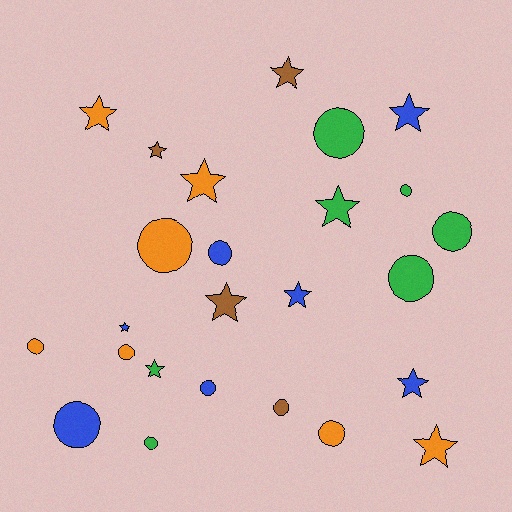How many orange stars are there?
There are 3 orange stars.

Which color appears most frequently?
Blue, with 7 objects.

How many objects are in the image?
There are 25 objects.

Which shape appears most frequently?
Circle, with 13 objects.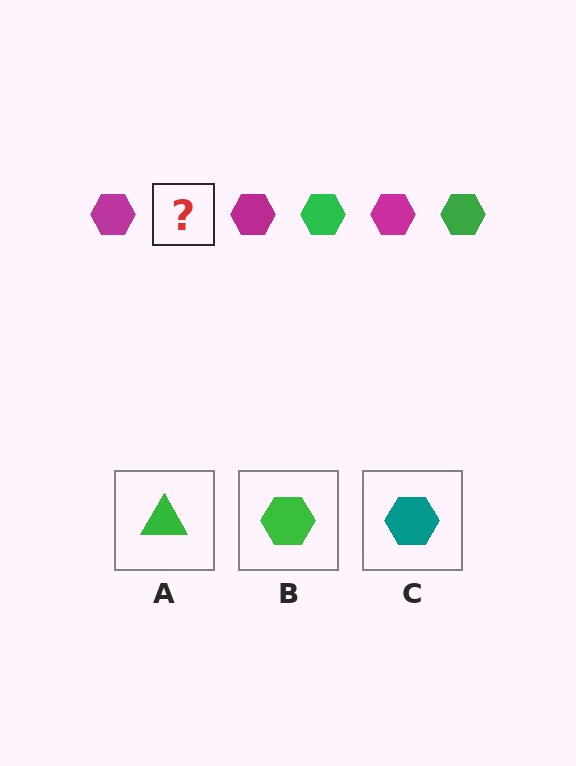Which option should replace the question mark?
Option B.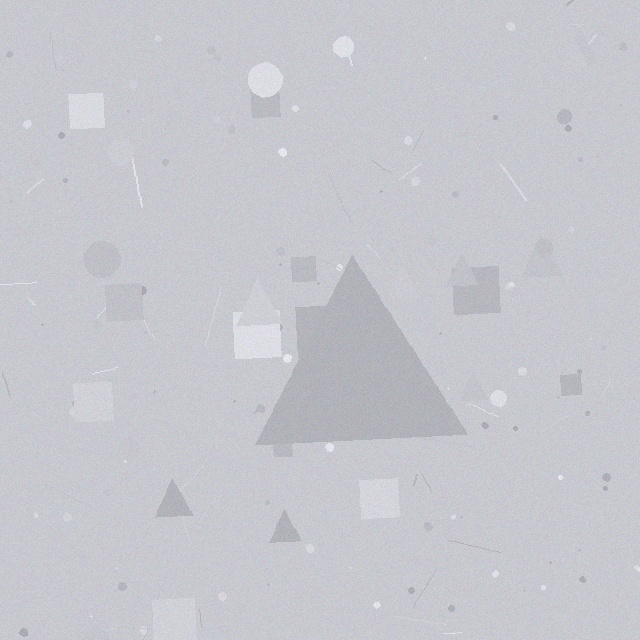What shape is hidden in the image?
A triangle is hidden in the image.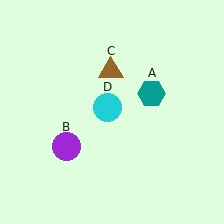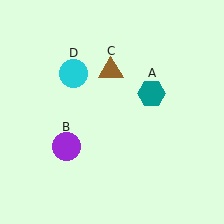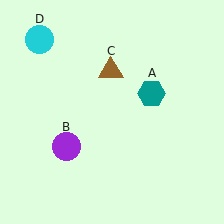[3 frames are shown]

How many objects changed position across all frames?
1 object changed position: cyan circle (object D).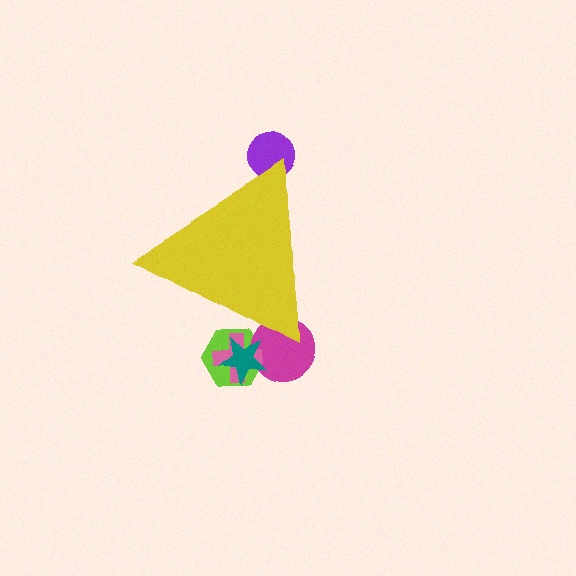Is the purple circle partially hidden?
Yes, the purple circle is partially hidden behind the yellow triangle.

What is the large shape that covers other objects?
A yellow triangle.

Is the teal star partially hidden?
Yes, the teal star is partially hidden behind the yellow triangle.